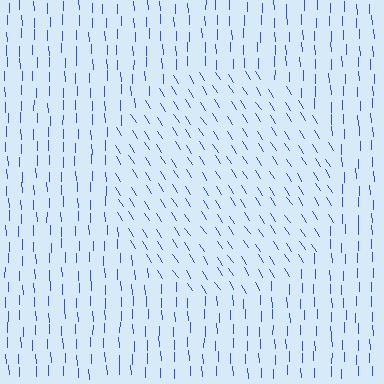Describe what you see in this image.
The image is filled with small blue line segments. A circle region in the image has lines oriented differently from the surrounding lines, creating a visible texture boundary.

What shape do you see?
I see a circle.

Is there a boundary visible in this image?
Yes, there is a texture boundary formed by a change in line orientation.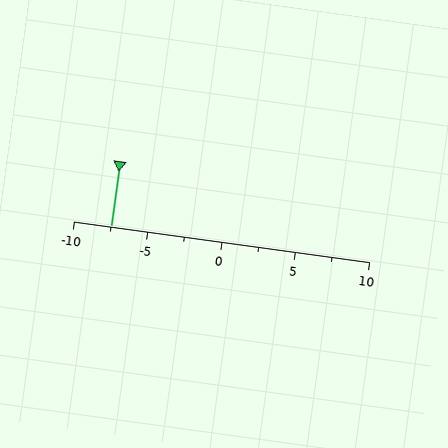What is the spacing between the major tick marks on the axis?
The major ticks are spaced 5 apart.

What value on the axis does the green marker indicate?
The marker indicates approximately -7.5.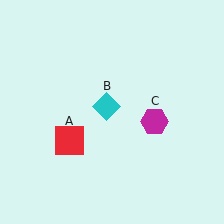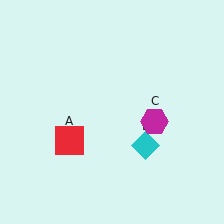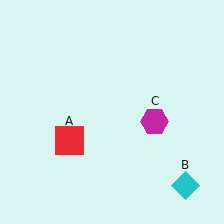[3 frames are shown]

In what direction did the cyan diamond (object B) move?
The cyan diamond (object B) moved down and to the right.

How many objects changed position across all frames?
1 object changed position: cyan diamond (object B).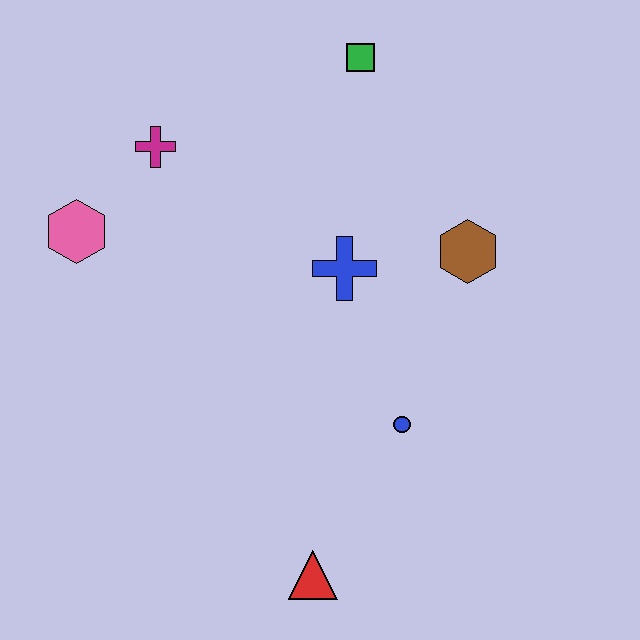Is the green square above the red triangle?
Yes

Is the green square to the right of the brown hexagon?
No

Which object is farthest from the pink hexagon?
The red triangle is farthest from the pink hexagon.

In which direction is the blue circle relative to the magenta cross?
The blue circle is below the magenta cross.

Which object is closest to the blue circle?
The blue cross is closest to the blue circle.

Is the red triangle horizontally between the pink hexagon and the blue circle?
Yes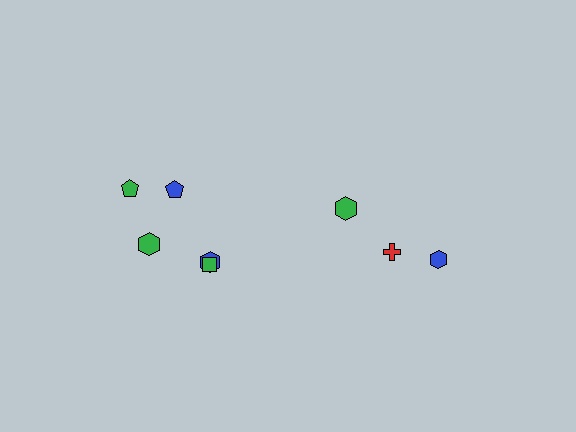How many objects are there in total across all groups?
There are 8 objects.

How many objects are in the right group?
There are 3 objects.